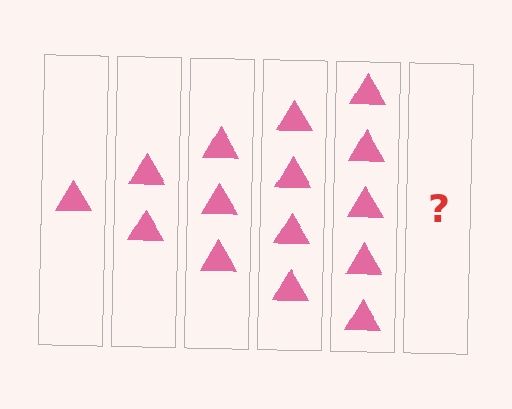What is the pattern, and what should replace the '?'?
The pattern is that each step adds one more triangle. The '?' should be 6 triangles.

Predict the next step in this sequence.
The next step is 6 triangles.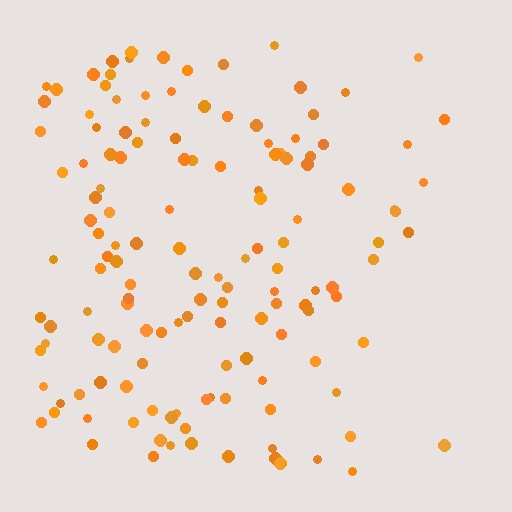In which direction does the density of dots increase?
From right to left, with the left side densest.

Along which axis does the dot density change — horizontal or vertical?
Horizontal.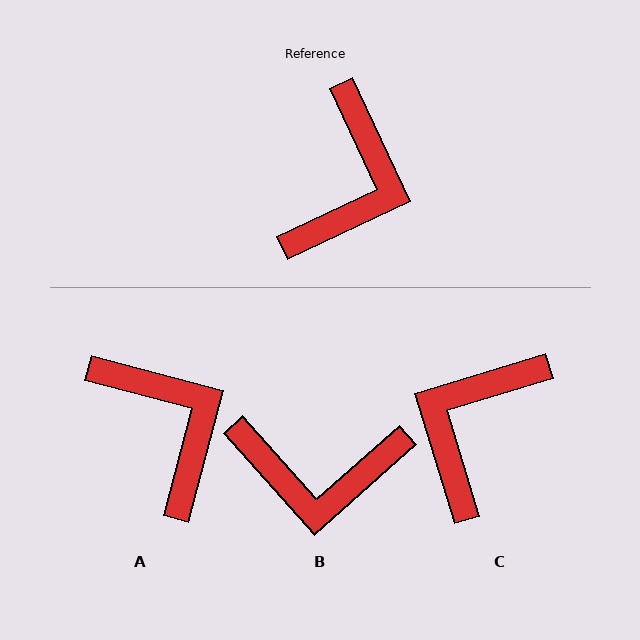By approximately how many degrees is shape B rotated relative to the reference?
Approximately 73 degrees clockwise.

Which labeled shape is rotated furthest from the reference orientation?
C, about 172 degrees away.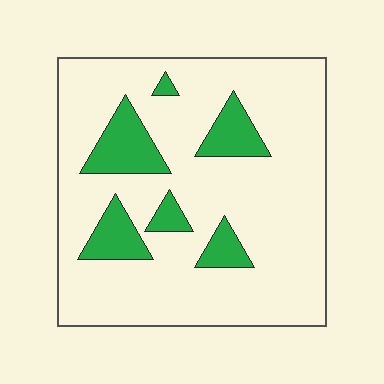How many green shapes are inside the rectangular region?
6.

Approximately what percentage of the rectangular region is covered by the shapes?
Approximately 15%.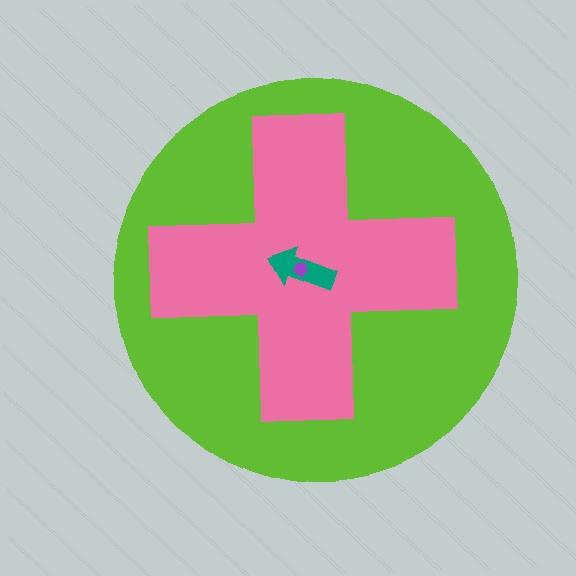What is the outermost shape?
The lime circle.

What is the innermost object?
The purple pentagon.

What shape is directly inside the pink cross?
The teal arrow.